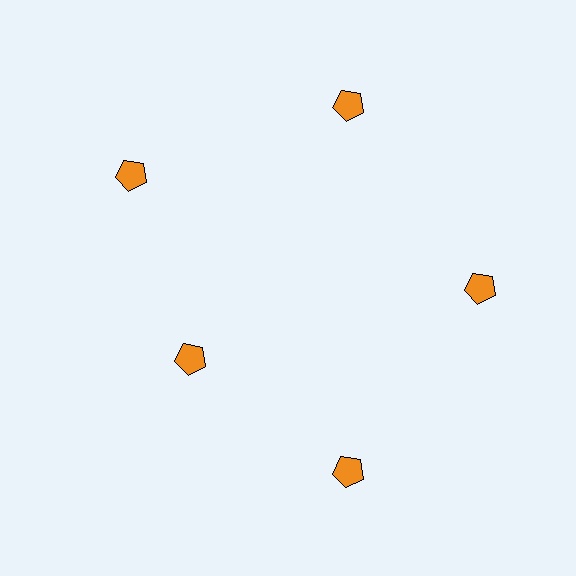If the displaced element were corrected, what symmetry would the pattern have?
It would have 5-fold rotational symmetry — the pattern would map onto itself every 72 degrees.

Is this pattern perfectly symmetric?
No. The 5 orange pentagons are arranged in a ring, but one element near the 8 o'clock position is pulled inward toward the center, breaking the 5-fold rotational symmetry.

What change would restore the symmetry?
The symmetry would be restored by moving it outward, back onto the ring so that all 5 pentagons sit at equal angles and equal distance from the center.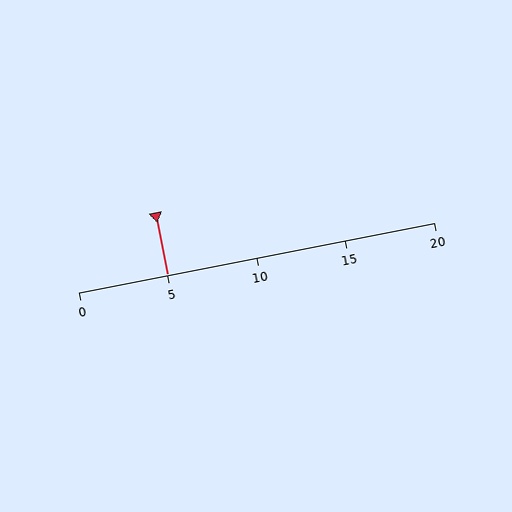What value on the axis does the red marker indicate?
The marker indicates approximately 5.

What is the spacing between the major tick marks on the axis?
The major ticks are spaced 5 apart.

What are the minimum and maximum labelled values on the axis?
The axis runs from 0 to 20.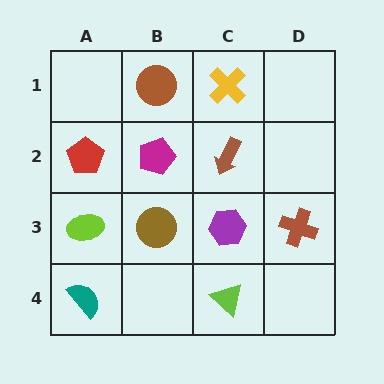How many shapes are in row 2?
3 shapes.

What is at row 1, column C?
A yellow cross.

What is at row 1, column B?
A brown circle.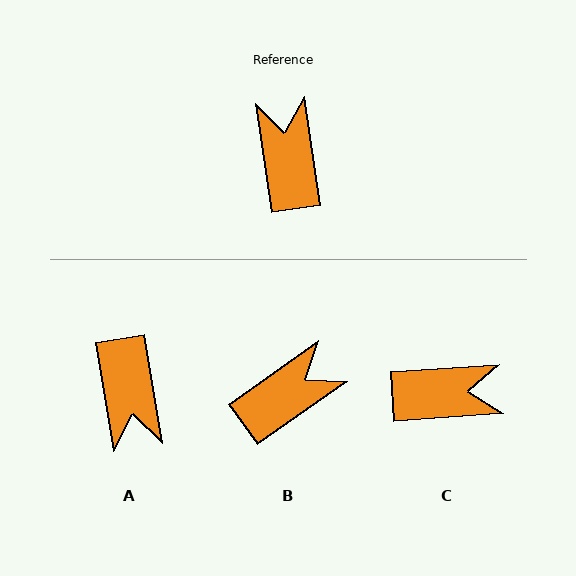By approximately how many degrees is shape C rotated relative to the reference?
Approximately 94 degrees clockwise.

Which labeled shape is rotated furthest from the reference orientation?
A, about 179 degrees away.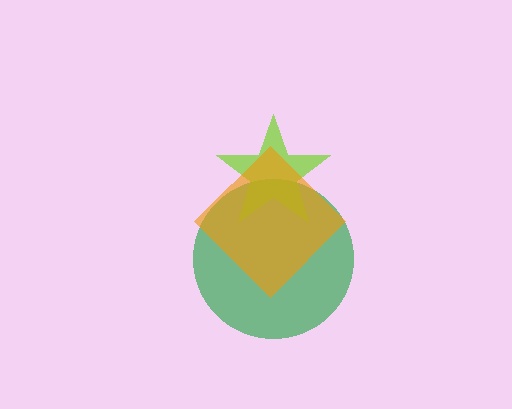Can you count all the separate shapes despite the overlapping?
Yes, there are 3 separate shapes.